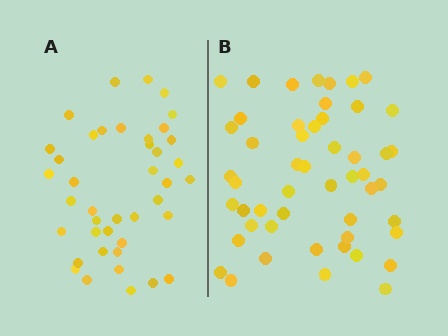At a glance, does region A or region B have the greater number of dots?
Region B (the right region) has more dots.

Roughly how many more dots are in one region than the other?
Region B has roughly 10 or so more dots than region A.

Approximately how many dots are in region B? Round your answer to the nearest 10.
About 50 dots. (The exact count is 51, which rounds to 50.)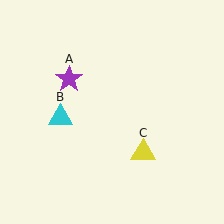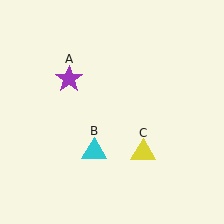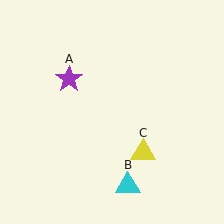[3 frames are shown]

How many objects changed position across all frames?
1 object changed position: cyan triangle (object B).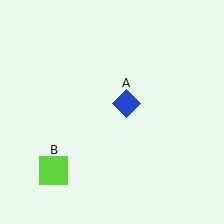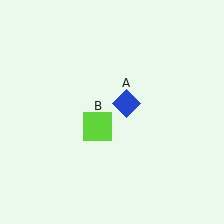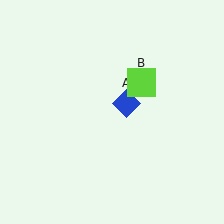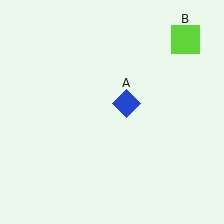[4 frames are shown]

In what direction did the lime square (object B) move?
The lime square (object B) moved up and to the right.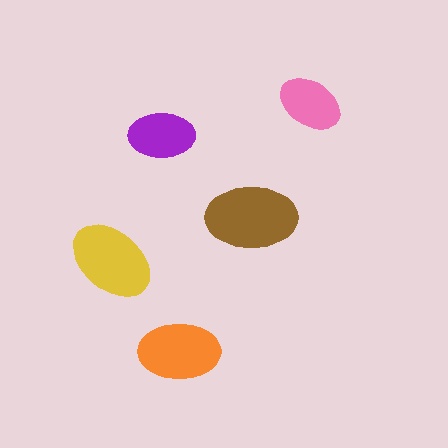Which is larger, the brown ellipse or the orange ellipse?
The brown one.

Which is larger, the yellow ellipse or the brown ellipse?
The brown one.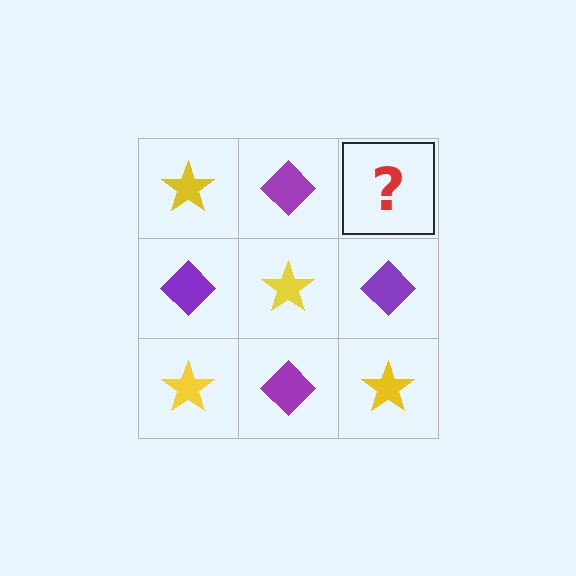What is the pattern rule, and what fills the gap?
The rule is that it alternates yellow star and purple diamond in a checkerboard pattern. The gap should be filled with a yellow star.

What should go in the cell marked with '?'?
The missing cell should contain a yellow star.